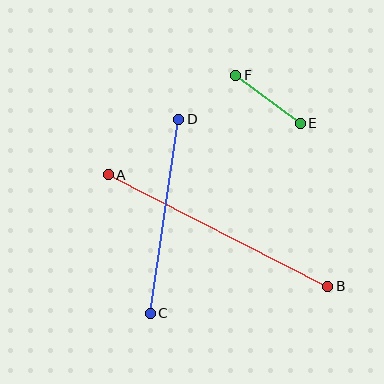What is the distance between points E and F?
The distance is approximately 81 pixels.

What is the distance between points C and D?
The distance is approximately 196 pixels.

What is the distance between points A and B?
The distance is approximately 246 pixels.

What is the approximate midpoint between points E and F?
The midpoint is at approximately (268, 99) pixels.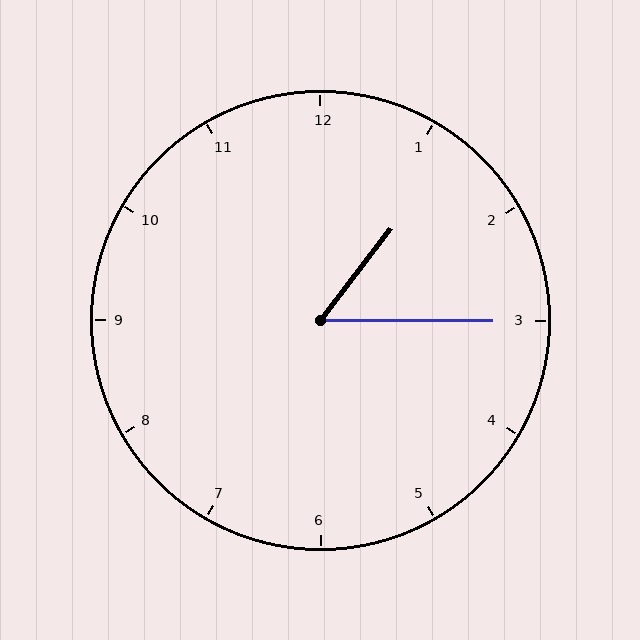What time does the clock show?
1:15.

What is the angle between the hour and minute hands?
Approximately 52 degrees.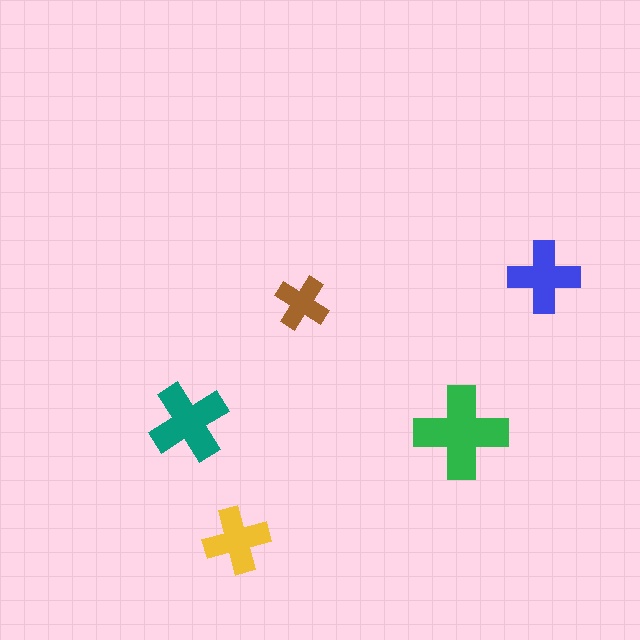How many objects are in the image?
There are 5 objects in the image.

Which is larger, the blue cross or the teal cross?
The teal one.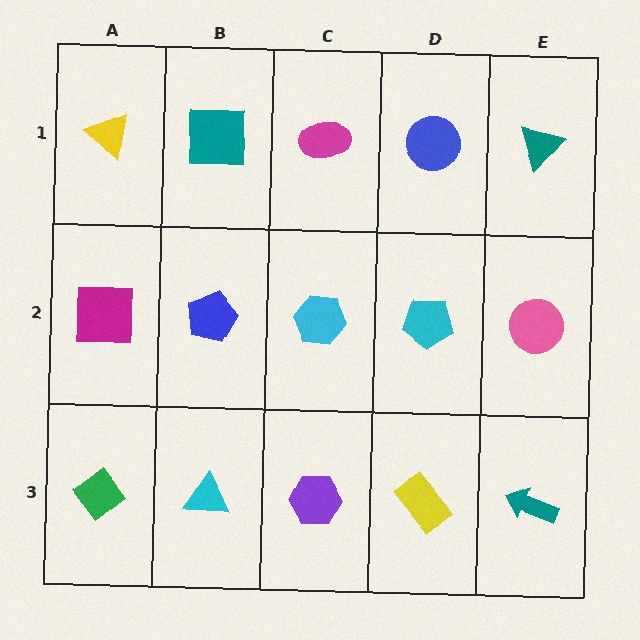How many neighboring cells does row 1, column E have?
2.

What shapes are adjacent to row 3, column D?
A cyan pentagon (row 2, column D), a purple hexagon (row 3, column C), a teal arrow (row 3, column E).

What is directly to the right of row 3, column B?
A purple hexagon.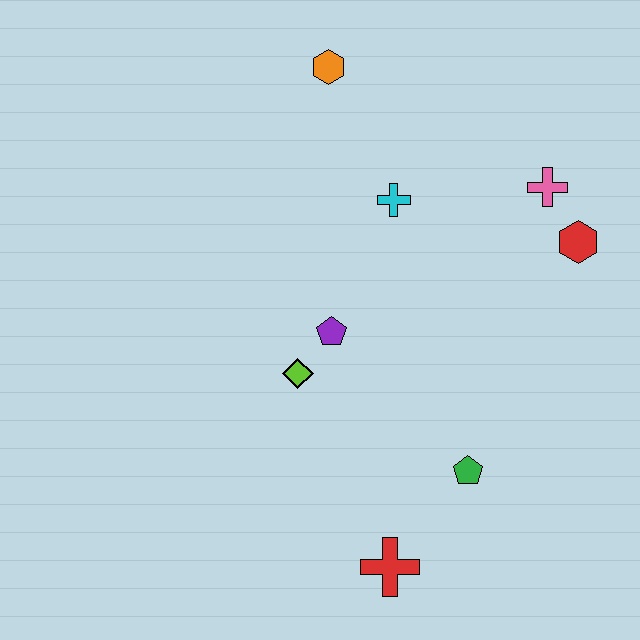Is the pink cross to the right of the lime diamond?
Yes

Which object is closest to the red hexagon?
The pink cross is closest to the red hexagon.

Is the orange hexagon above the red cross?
Yes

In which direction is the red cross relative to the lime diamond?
The red cross is below the lime diamond.